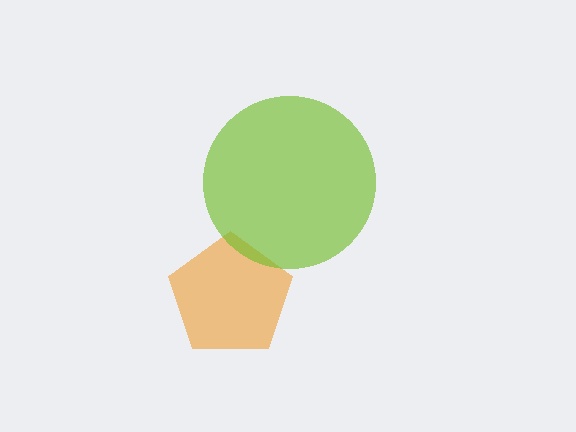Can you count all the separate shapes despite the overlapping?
Yes, there are 2 separate shapes.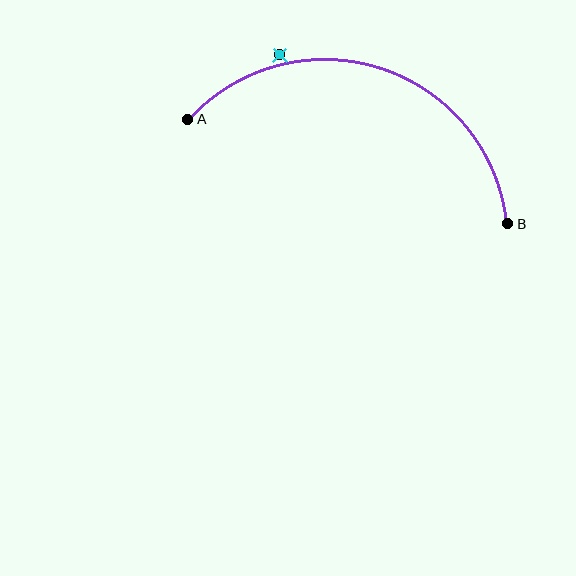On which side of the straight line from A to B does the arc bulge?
The arc bulges above the straight line connecting A and B.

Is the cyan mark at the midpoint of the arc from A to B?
No — the cyan mark does not lie on the arc at all. It sits slightly outside the curve.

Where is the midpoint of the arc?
The arc midpoint is the point on the curve farthest from the straight line joining A and B. It sits above that line.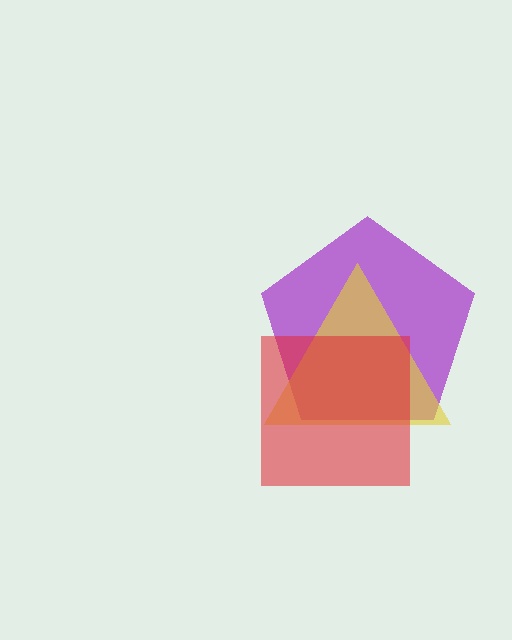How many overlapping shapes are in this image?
There are 3 overlapping shapes in the image.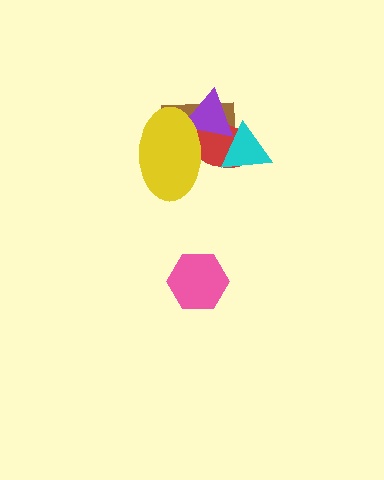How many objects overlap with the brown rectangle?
4 objects overlap with the brown rectangle.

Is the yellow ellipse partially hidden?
No, no other shape covers it.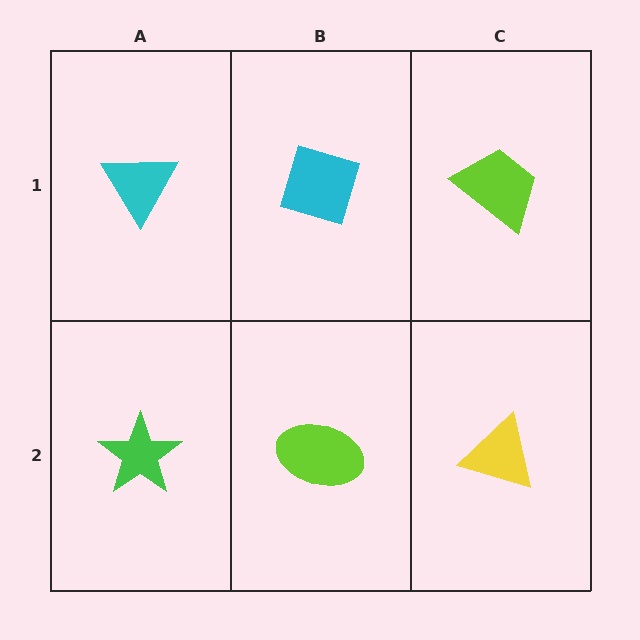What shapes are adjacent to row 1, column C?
A yellow triangle (row 2, column C), a cyan diamond (row 1, column B).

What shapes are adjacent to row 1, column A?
A green star (row 2, column A), a cyan diamond (row 1, column B).